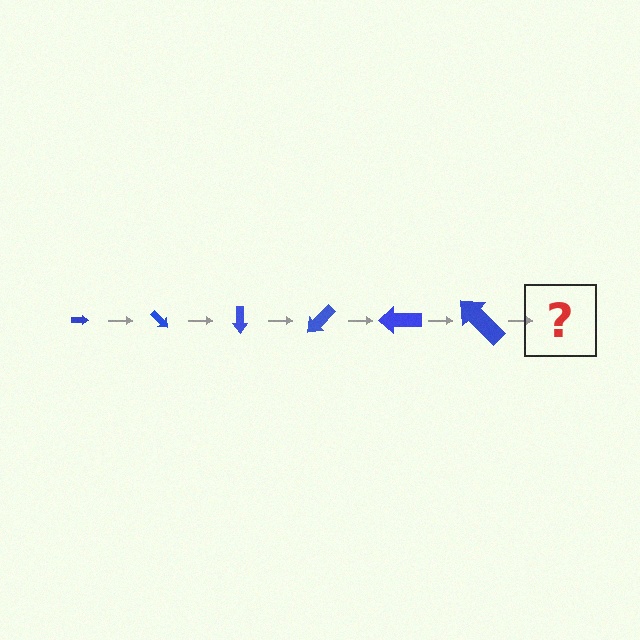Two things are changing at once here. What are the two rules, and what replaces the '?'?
The two rules are that the arrow grows larger each step and it rotates 45 degrees each step. The '?' should be an arrow, larger than the previous one and rotated 270 degrees from the start.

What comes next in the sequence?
The next element should be an arrow, larger than the previous one and rotated 270 degrees from the start.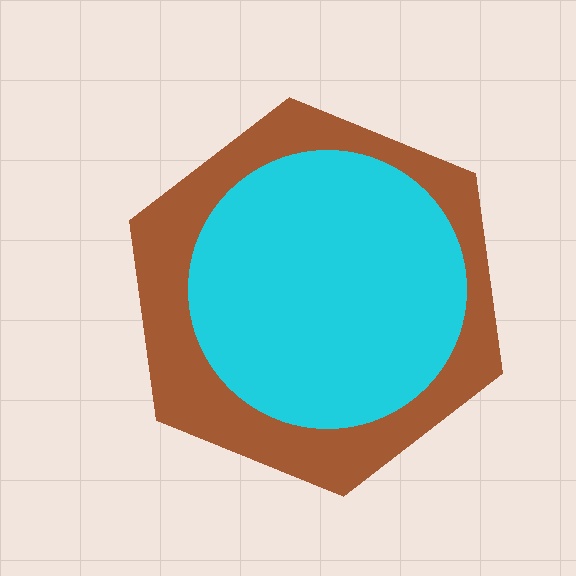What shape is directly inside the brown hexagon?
The cyan circle.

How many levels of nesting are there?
2.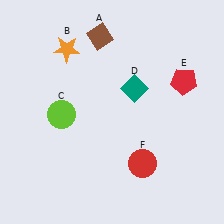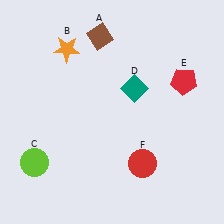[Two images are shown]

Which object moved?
The lime circle (C) moved down.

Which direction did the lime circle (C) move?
The lime circle (C) moved down.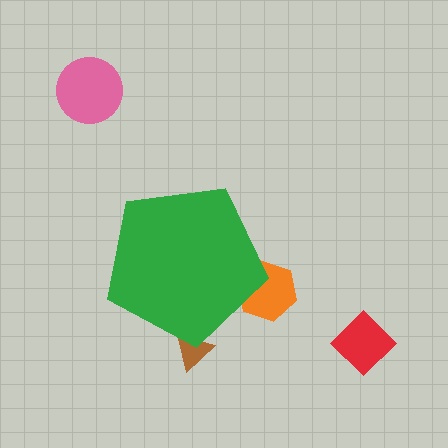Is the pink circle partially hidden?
No, the pink circle is fully visible.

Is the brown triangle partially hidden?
Yes, the brown triangle is partially hidden behind the green pentagon.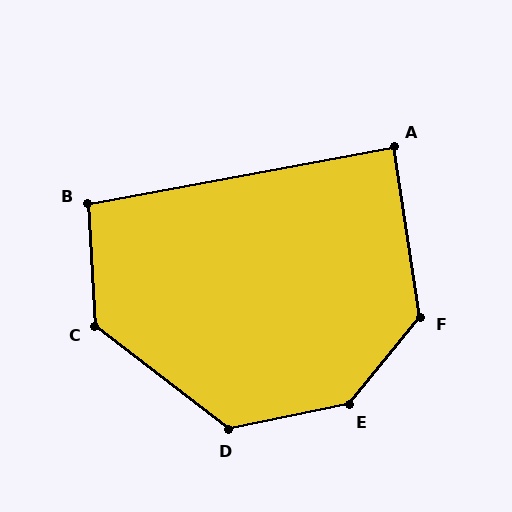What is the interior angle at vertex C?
Approximately 131 degrees (obtuse).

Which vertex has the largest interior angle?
E, at approximately 141 degrees.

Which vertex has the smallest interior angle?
A, at approximately 88 degrees.